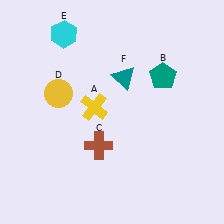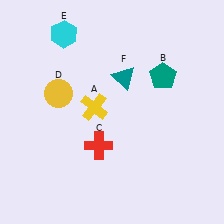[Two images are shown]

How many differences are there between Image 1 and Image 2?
There is 1 difference between the two images.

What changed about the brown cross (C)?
In Image 1, C is brown. In Image 2, it changed to red.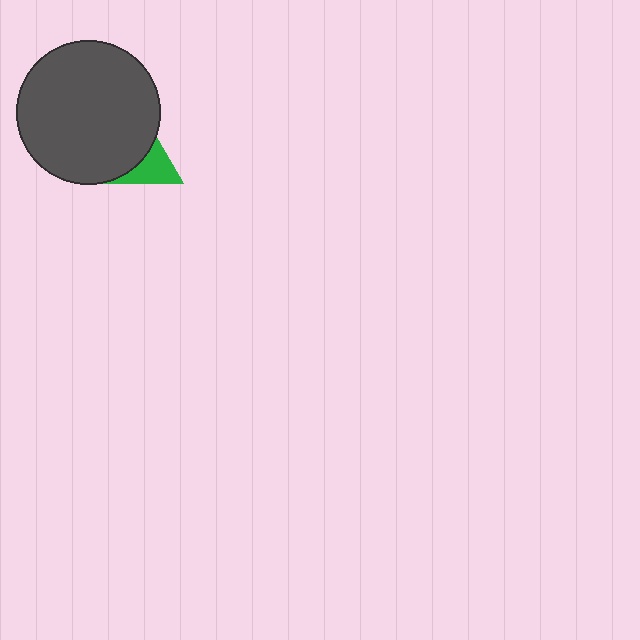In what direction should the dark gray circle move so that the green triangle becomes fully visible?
The dark gray circle should move toward the upper-left. That is the shortest direction to clear the overlap and leave the green triangle fully visible.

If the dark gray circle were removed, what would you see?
You would see the complete green triangle.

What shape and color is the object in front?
The object in front is a dark gray circle.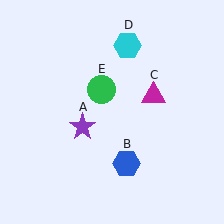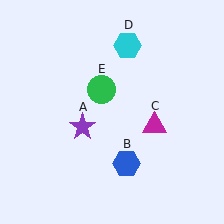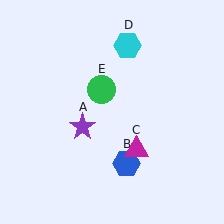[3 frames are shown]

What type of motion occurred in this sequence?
The magenta triangle (object C) rotated clockwise around the center of the scene.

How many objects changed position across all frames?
1 object changed position: magenta triangle (object C).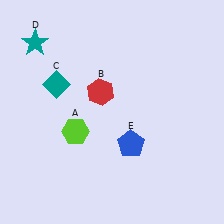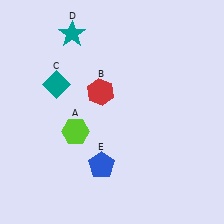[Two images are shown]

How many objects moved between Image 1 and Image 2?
2 objects moved between the two images.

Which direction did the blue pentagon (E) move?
The blue pentagon (E) moved left.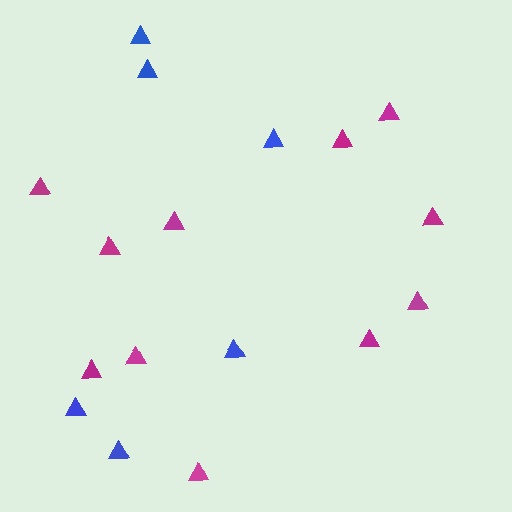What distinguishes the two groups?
There are 2 groups: one group of blue triangles (6) and one group of magenta triangles (11).